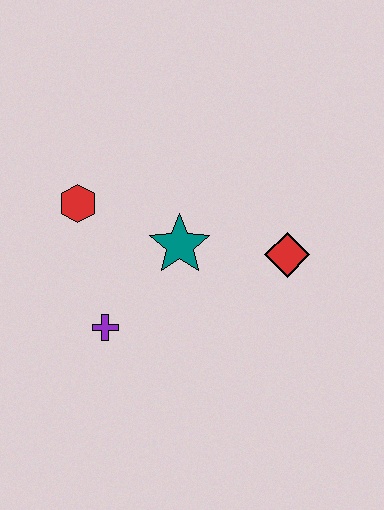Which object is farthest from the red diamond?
The red hexagon is farthest from the red diamond.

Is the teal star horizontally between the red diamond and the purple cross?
Yes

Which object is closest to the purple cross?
The teal star is closest to the purple cross.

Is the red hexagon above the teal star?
Yes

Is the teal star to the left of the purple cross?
No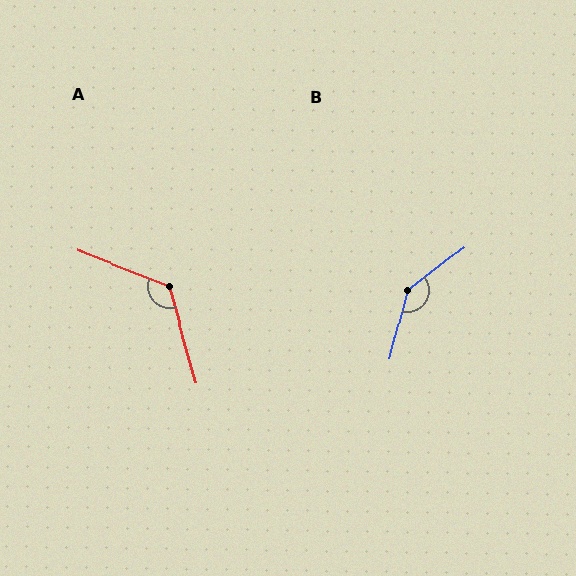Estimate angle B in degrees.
Approximately 141 degrees.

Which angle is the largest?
B, at approximately 141 degrees.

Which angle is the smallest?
A, at approximately 127 degrees.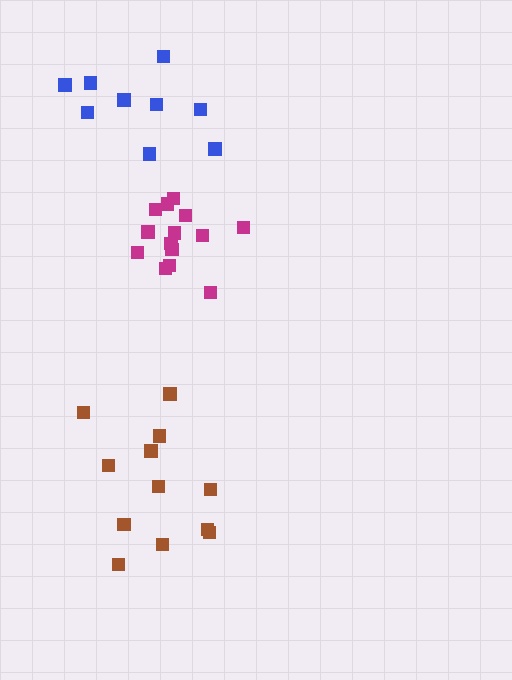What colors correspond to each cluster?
The clusters are colored: brown, magenta, blue.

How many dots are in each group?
Group 1: 12 dots, Group 2: 14 dots, Group 3: 9 dots (35 total).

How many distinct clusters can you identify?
There are 3 distinct clusters.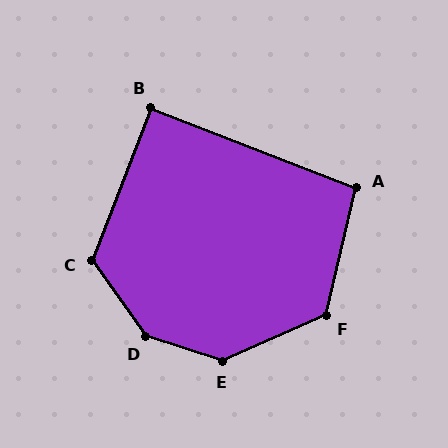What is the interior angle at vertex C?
Approximately 124 degrees (obtuse).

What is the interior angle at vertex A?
Approximately 98 degrees (obtuse).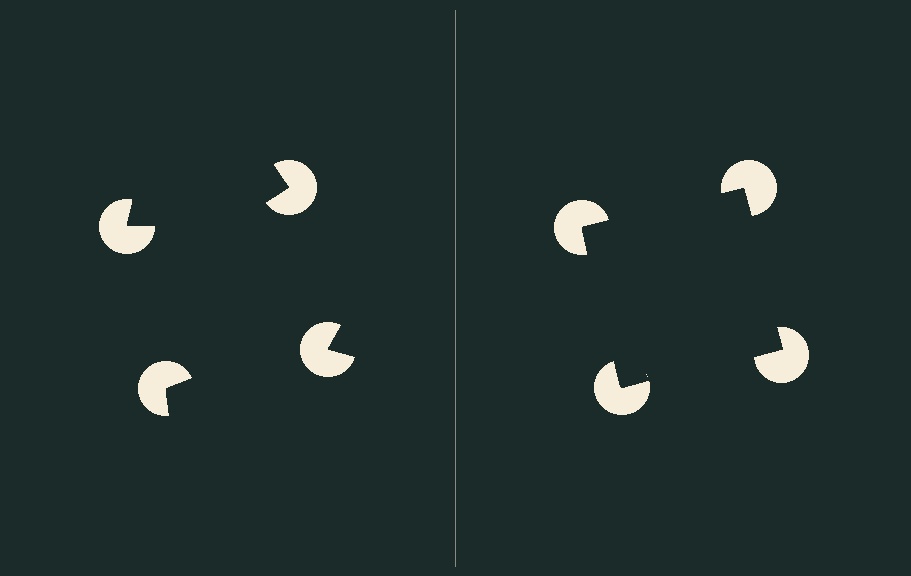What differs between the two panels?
The pac-man discs are positioned identically on both sides; only the wedge orientations differ. On the right they align to a square; on the left they are misaligned.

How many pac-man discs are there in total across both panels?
8 — 4 on each side.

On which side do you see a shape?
An illusory square appears on the right side. On the left side the wedge cuts are rotated, so no coherent shape forms.